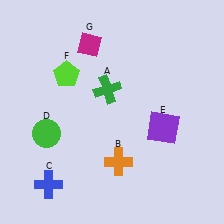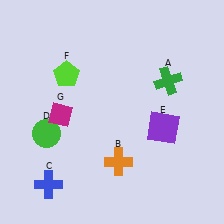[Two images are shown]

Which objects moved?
The objects that moved are: the green cross (A), the magenta diamond (G).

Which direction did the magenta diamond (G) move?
The magenta diamond (G) moved down.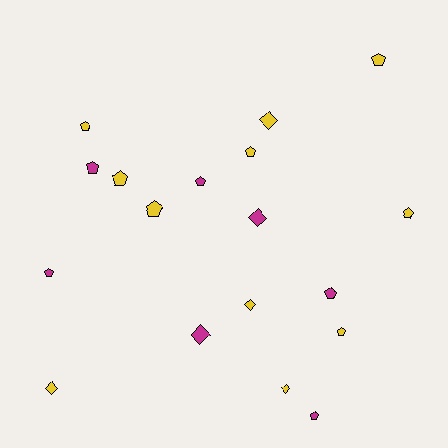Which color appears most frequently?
Yellow, with 11 objects.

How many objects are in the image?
There are 18 objects.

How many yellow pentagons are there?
There are 7 yellow pentagons.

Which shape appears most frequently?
Pentagon, with 12 objects.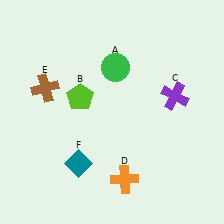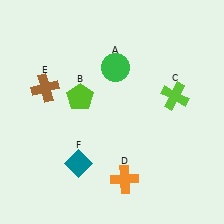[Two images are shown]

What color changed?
The cross (C) changed from purple in Image 1 to lime in Image 2.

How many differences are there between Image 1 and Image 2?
There is 1 difference between the two images.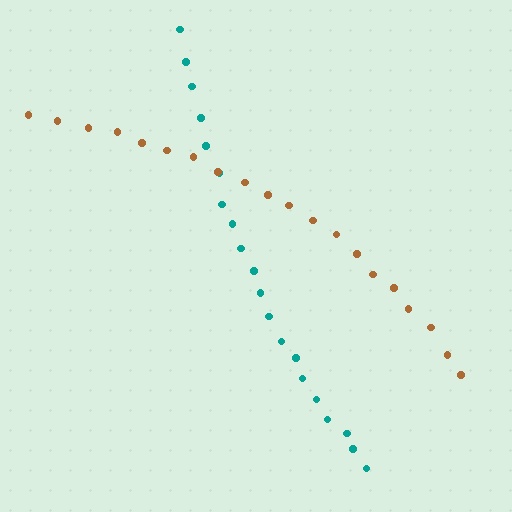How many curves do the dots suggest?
There are 2 distinct paths.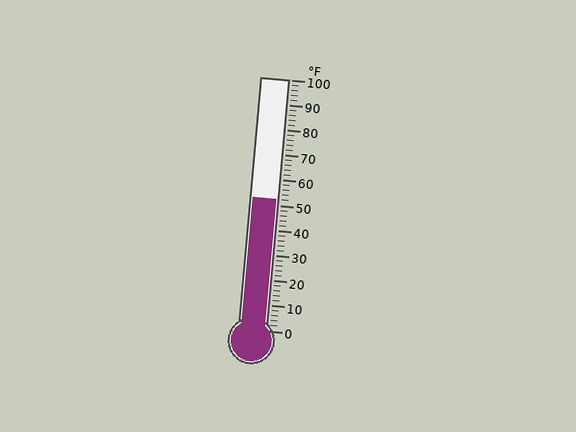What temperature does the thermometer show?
The thermometer shows approximately 52°F.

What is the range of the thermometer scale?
The thermometer scale ranges from 0°F to 100°F.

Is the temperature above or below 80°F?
The temperature is below 80°F.